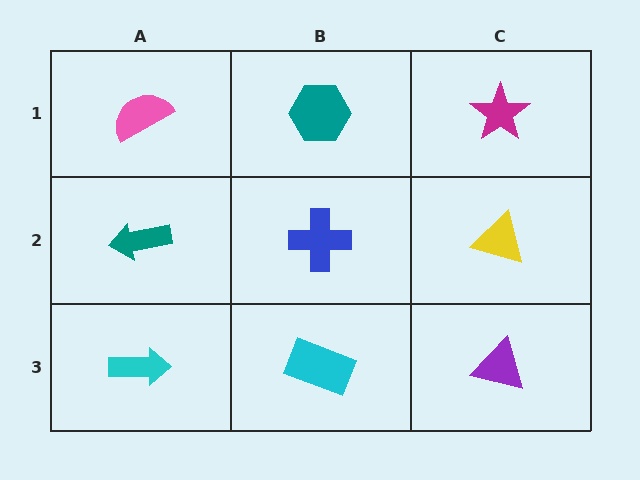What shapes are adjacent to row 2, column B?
A teal hexagon (row 1, column B), a cyan rectangle (row 3, column B), a teal arrow (row 2, column A), a yellow triangle (row 2, column C).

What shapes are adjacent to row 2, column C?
A magenta star (row 1, column C), a purple triangle (row 3, column C), a blue cross (row 2, column B).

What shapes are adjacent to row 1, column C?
A yellow triangle (row 2, column C), a teal hexagon (row 1, column B).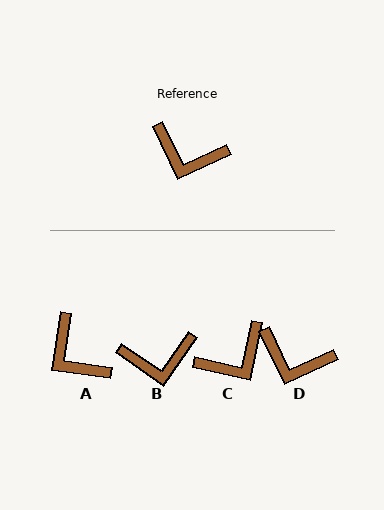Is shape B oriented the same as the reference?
No, it is off by about 30 degrees.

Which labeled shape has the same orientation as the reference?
D.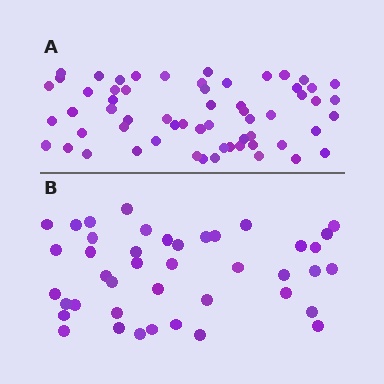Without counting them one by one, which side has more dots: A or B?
Region A (the top region) has more dots.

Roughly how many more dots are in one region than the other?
Region A has approximately 20 more dots than region B.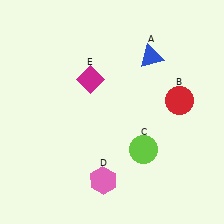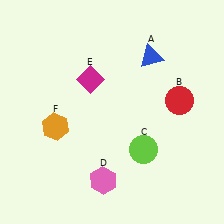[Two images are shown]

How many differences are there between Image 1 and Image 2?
There is 1 difference between the two images.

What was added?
An orange hexagon (F) was added in Image 2.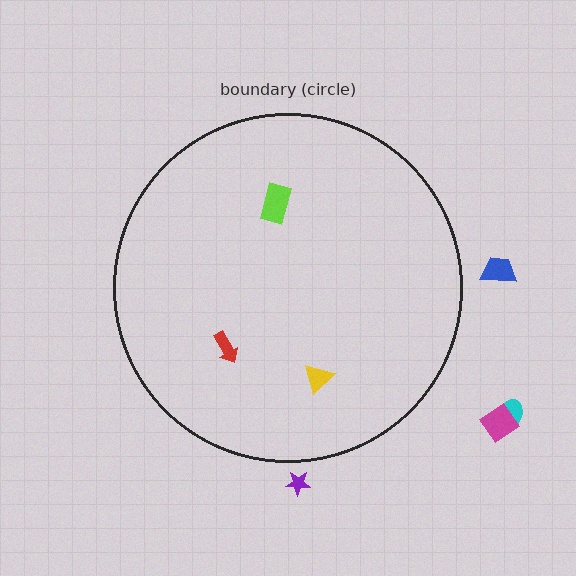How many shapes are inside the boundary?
3 inside, 4 outside.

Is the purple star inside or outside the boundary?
Outside.